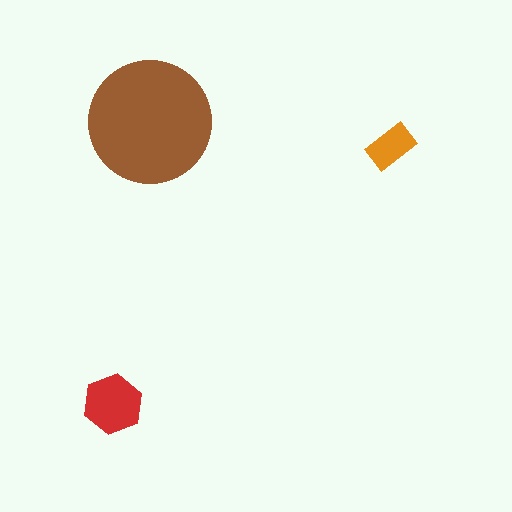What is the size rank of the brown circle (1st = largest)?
1st.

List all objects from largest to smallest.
The brown circle, the red hexagon, the orange rectangle.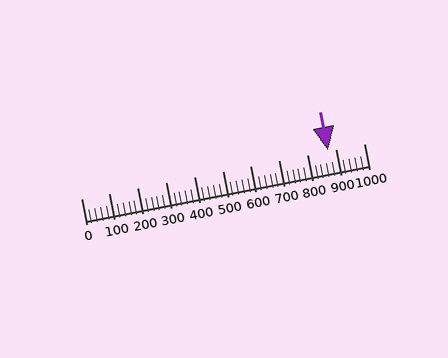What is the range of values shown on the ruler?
The ruler shows values from 0 to 1000.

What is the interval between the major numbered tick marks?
The major tick marks are spaced 100 units apart.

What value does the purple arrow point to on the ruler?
The purple arrow points to approximately 874.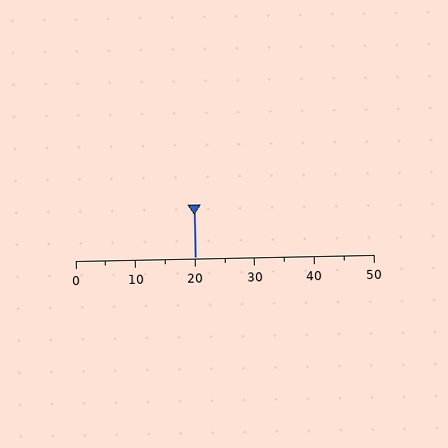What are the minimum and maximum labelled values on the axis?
The axis runs from 0 to 50.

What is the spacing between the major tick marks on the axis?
The major ticks are spaced 10 apart.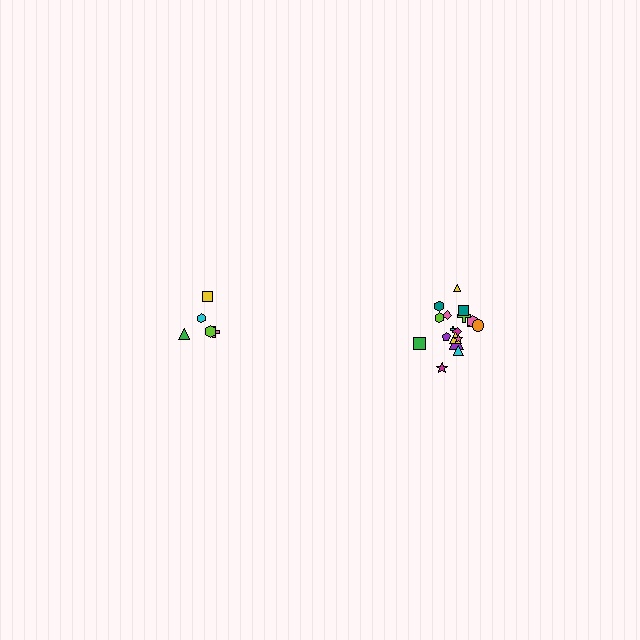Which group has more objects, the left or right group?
The right group.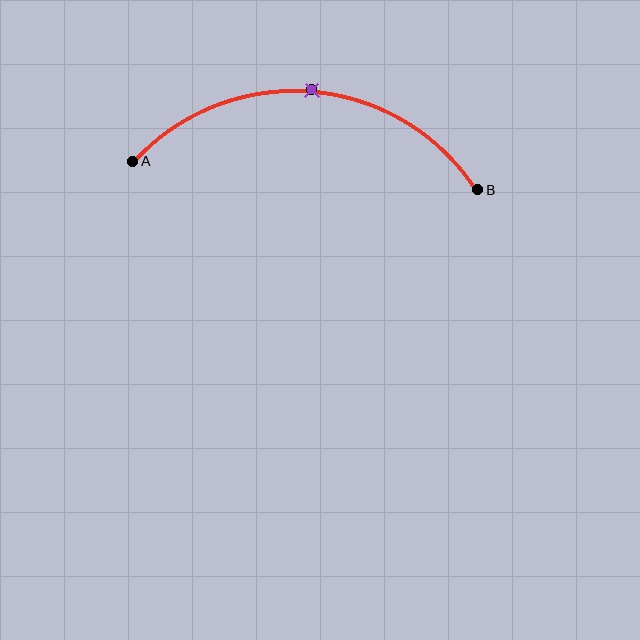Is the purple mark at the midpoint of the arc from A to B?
Yes. The purple mark lies on the arc at equal arc-length from both A and B — it is the arc midpoint.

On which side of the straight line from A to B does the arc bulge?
The arc bulges above the straight line connecting A and B.